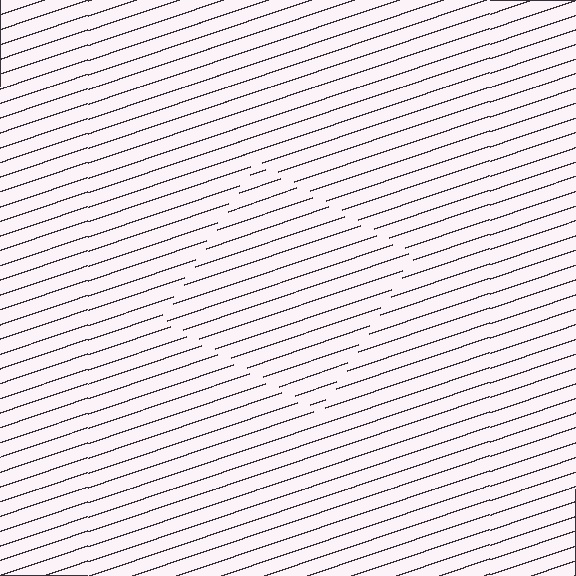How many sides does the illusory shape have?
4 sides — the line-ends trace a square.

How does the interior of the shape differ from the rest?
The interior of the shape contains the same grating, shifted by half a period — the contour is defined by the phase discontinuity where line-ends from the inner and outer gratings abut.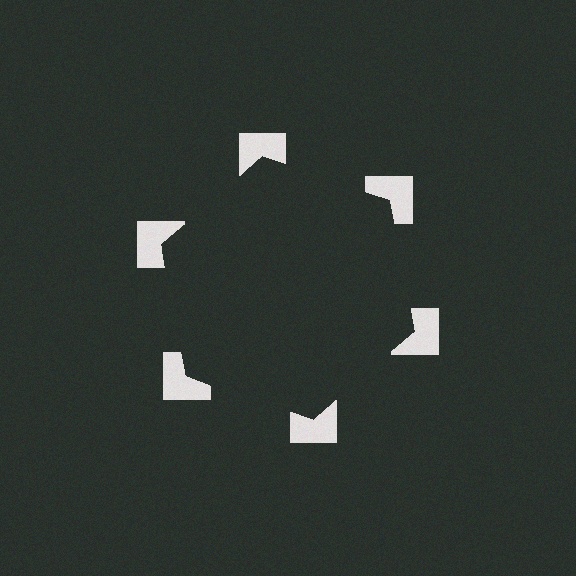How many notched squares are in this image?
There are 6 — one at each vertex of the illusory hexagon.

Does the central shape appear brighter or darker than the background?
It typically appears slightly darker than the background, even though no actual brightness change is drawn.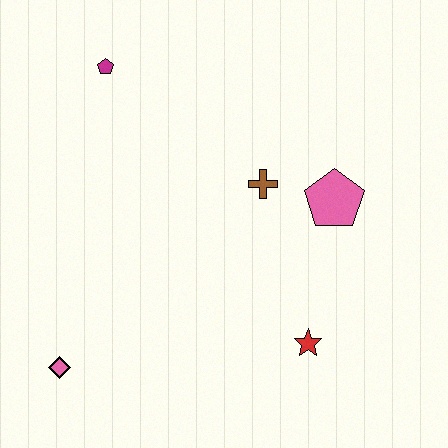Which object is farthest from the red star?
The magenta pentagon is farthest from the red star.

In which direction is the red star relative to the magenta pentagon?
The red star is below the magenta pentagon.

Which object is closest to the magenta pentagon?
The brown cross is closest to the magenta pentagon.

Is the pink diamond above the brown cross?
No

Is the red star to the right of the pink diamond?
Yes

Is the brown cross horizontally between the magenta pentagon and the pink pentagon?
Yes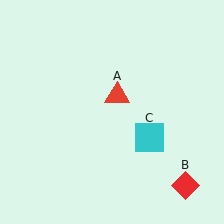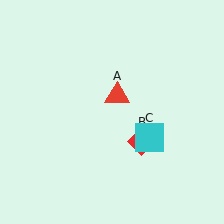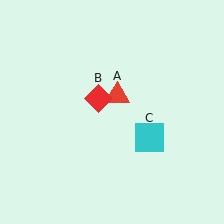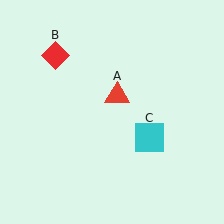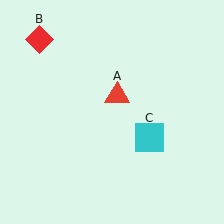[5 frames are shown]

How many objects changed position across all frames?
1 object changed position: red diamond (object B).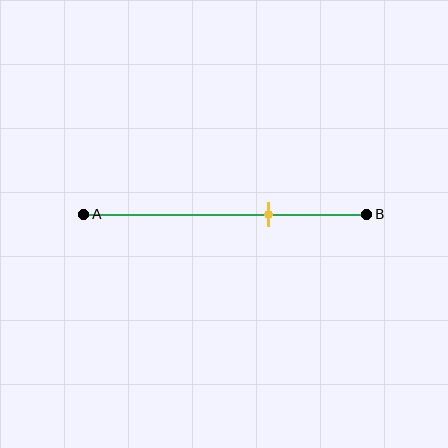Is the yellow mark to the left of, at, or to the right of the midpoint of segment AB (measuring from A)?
The yellow mark is to the right of the midpoint of segment AB.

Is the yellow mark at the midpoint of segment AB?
No, the mark is at about 65% from A, not at the 50% midpoint.